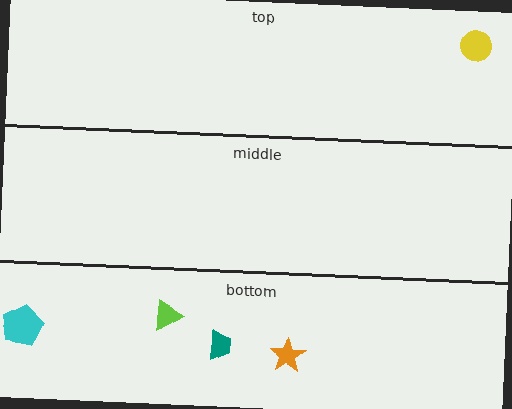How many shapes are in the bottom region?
4.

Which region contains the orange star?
The bottom region.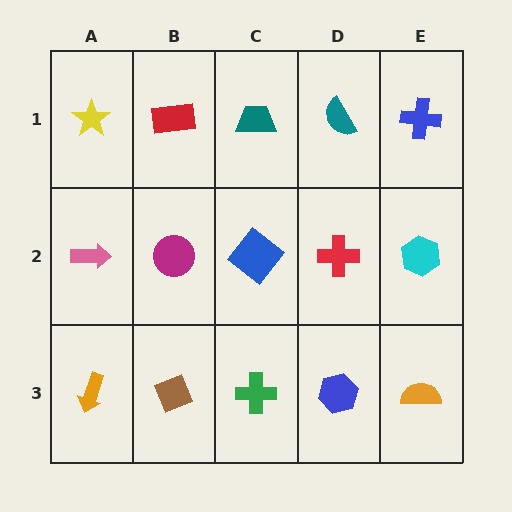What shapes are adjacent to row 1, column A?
A pink arrow (row 2, column A), a red rectangle (row 1, column B).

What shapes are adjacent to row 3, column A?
A pink arrow (row 2, column A), a brown diamond (row 3, column B).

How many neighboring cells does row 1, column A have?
2.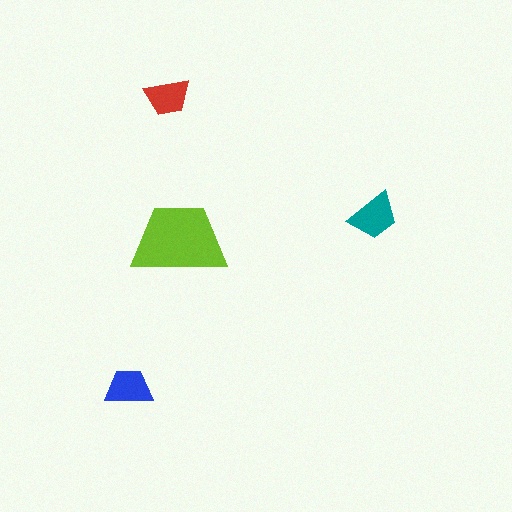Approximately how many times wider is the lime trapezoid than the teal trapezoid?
About 2 times wider.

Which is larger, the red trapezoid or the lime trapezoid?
The lime one.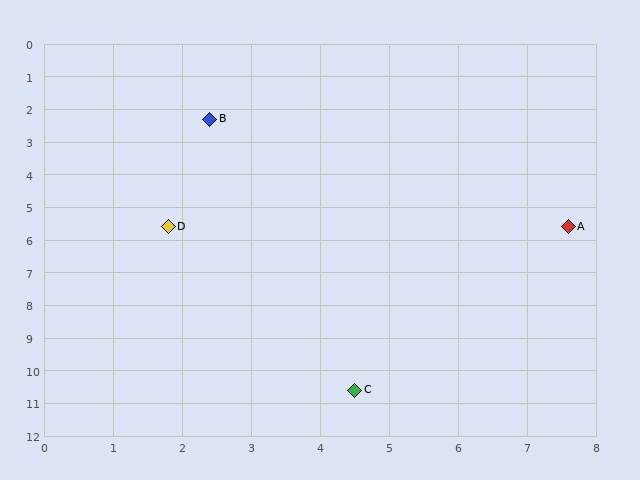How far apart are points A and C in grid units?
Points A and C are about 5.9 grid units apart.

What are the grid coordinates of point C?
Point C is at approximately (4.5, 10.6).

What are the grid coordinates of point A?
Point A is at approximately (7.6, 5.6).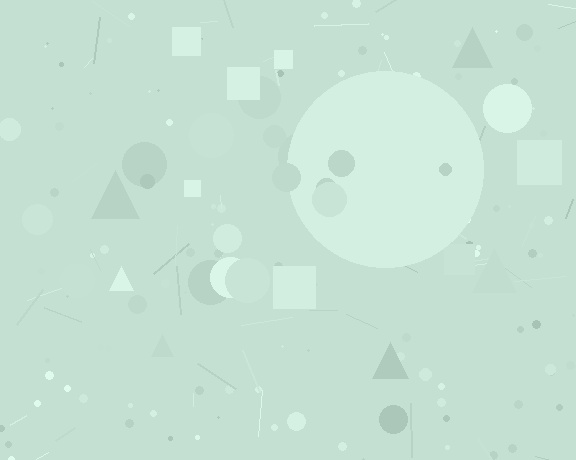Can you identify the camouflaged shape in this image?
The camouflaged shape is a circle.